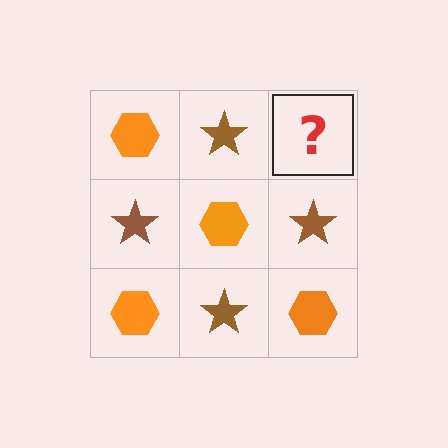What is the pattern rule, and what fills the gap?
The rule is that it alternates orange hexagon and brown star in a checkerboard pattern. The gap should be filled with an orange hexagon.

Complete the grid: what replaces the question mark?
The question mark should be replaced with an orange hexagon.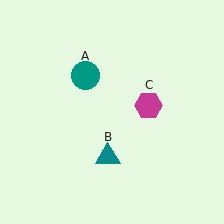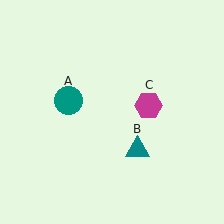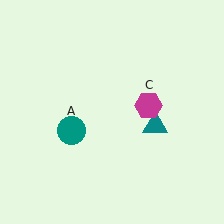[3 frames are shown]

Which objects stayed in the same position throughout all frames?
Magenta hexagon (object C) remained stationary.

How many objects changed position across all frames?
2 objects changed position: teal circle (object A), teal triangle (object B).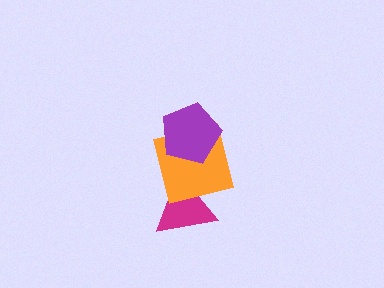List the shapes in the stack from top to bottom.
From top to bottom: the purple pentagon, the orange square, the magenta triangle.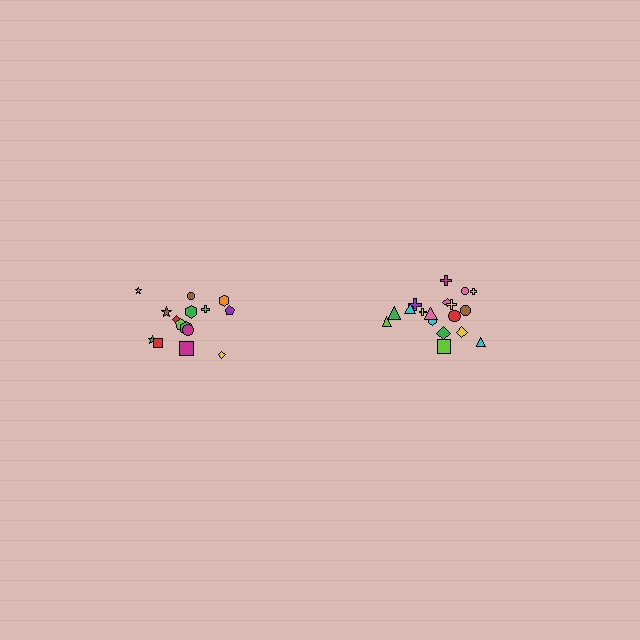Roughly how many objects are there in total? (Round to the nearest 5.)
Roughly 35 objects in total.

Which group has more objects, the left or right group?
The right group.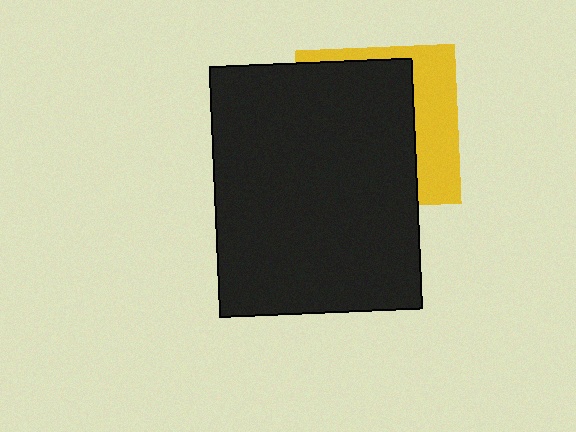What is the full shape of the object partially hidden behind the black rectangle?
The partially hidden object is a yellow square.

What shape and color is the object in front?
The object in front is a black rectangle.